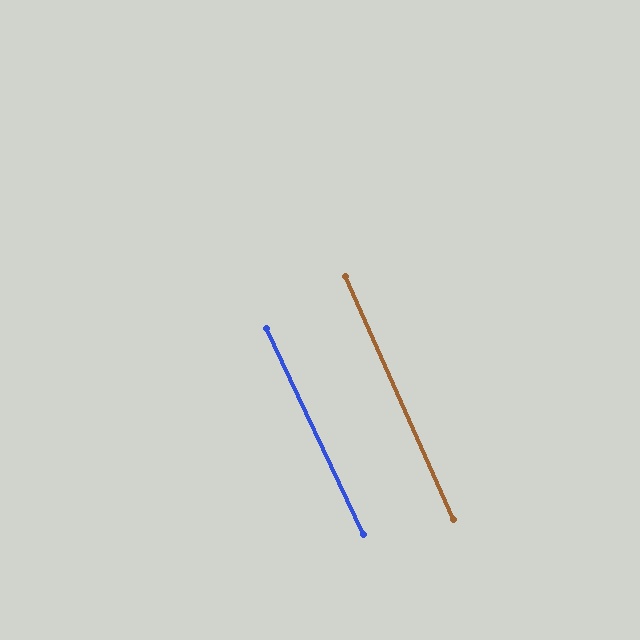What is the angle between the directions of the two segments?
Approximately 1 degree.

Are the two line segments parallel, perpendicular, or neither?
Parallel — their directions differ by only 1.3°.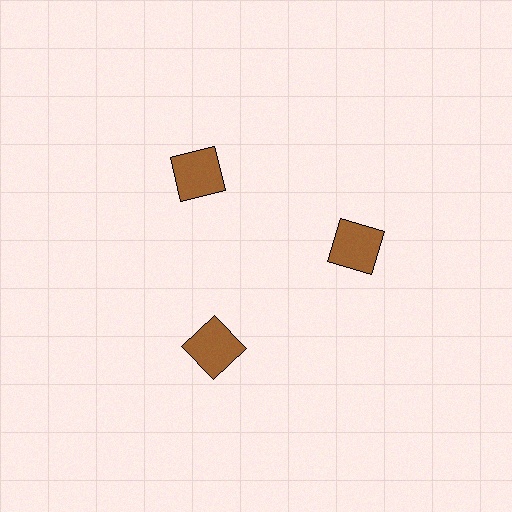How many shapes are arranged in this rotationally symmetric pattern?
There are 3 shapes, arranged in 3 groups of 1.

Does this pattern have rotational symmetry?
Yes, this pattern has 3-fold rotational symmetry. It looks the same after rotating 120 degrees around the center.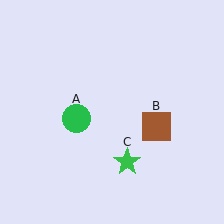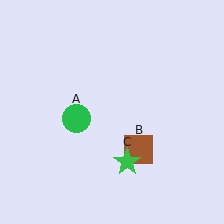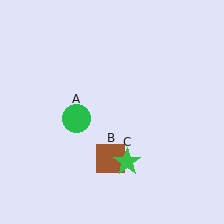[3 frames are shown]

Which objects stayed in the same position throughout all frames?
Green circle (object A) and green star (object C) remained stationary.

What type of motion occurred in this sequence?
The brown square (object B) rotated clockwise around the center of the scene.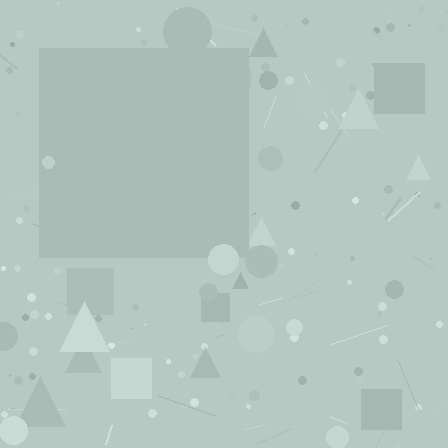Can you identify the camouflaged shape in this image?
The camouflaged shape is a square.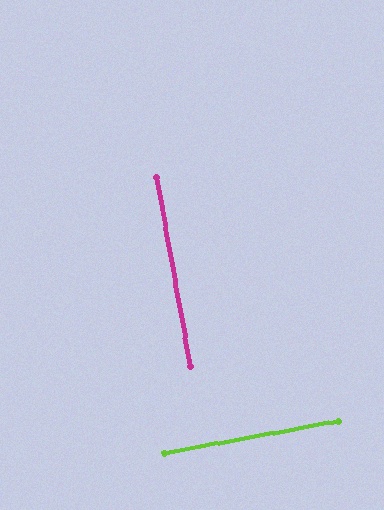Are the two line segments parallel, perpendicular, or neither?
Perpendicular — they meet at approximately 90°.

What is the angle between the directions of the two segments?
Approximately 90 degrees.